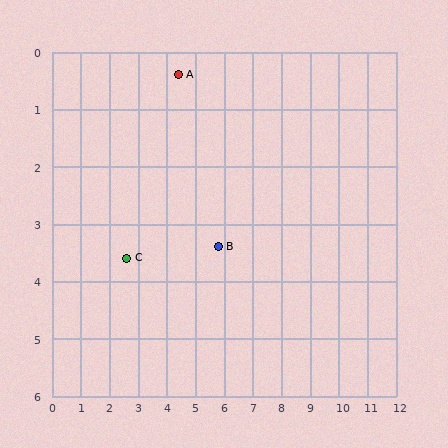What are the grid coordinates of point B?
Point B is at approximately (5.8, 3.4).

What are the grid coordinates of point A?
Point A is at approximately (4.4, 0.4).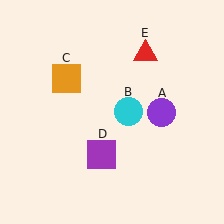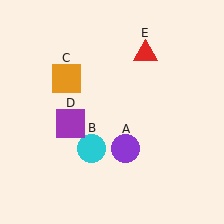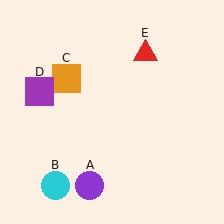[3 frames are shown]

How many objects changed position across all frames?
3 objects changed position: purple circle (object A), cyan circle (object B), purple square (object D).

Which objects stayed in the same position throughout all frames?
Orange square (object C) and red triangle (object E) remained stationary.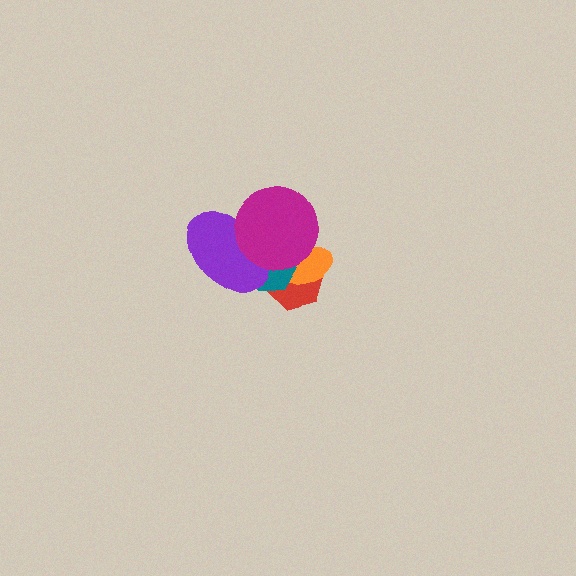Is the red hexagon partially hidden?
Yes, it is partially covered by another shape.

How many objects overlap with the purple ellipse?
2 objects overlap with the purple ellipse.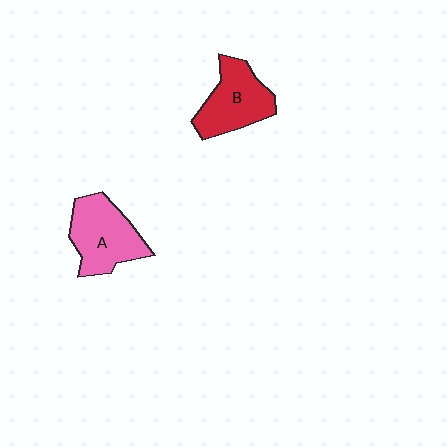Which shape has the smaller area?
Shape B (red).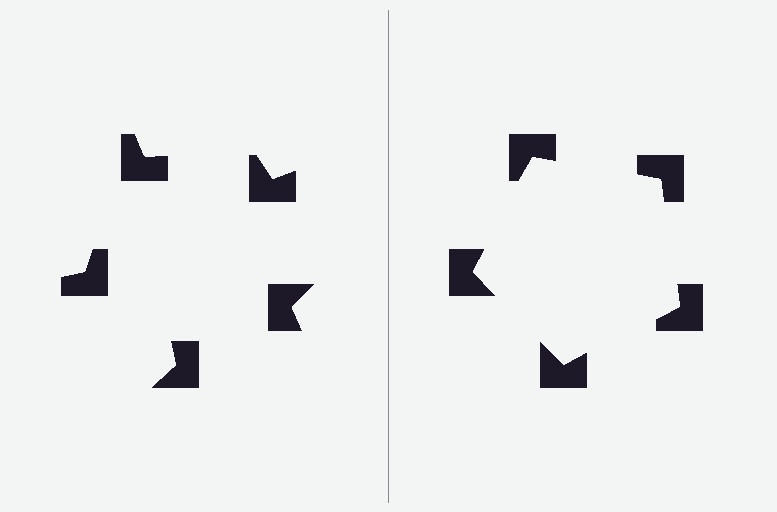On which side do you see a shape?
An illusory pentagon appears on the right side. On the left side the wedge cuts are rotated, so no coherent shape forms.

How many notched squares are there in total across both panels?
10 — 5 on each side.